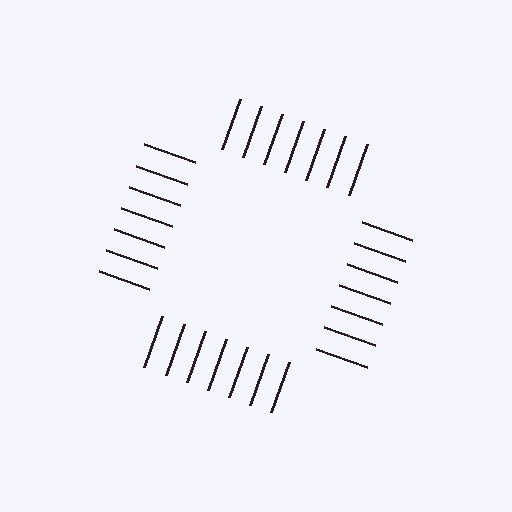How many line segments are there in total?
28 — 7 along each of the 4 edges.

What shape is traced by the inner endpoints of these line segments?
An illusory square — the line segments terminate on its edges but no continuous stroke is drawn.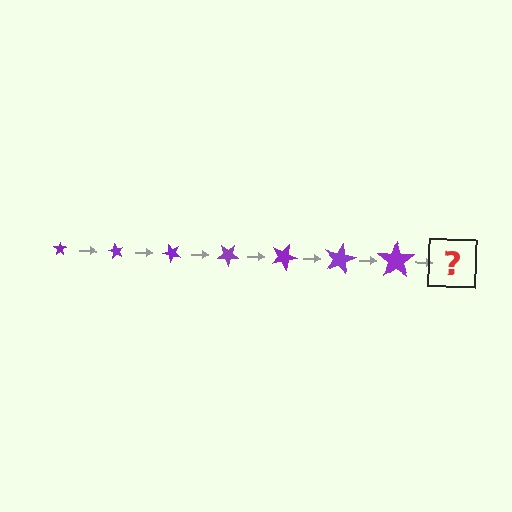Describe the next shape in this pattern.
It should be a star, larger than the previous one and rotated 420 degrees from the start.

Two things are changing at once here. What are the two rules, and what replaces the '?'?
The two rules are that the star grows larger each step and it rotates 60 degrees each step. The '?' should be a star, larger than the previous one and rotated 420 degrees from the start.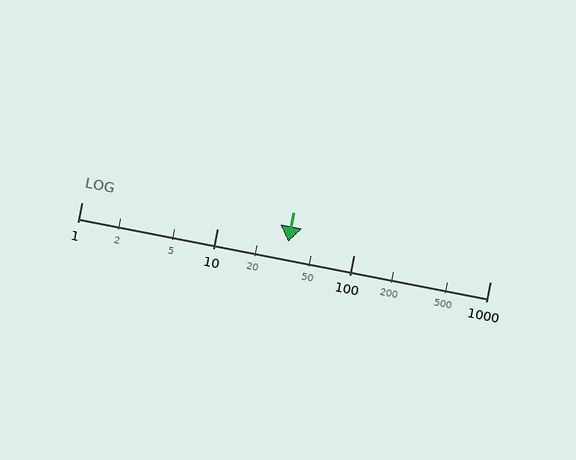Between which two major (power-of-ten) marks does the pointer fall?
The pointer is between 10 and 100.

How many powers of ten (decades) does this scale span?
The scale spans 3 decades, from 1 to 1000.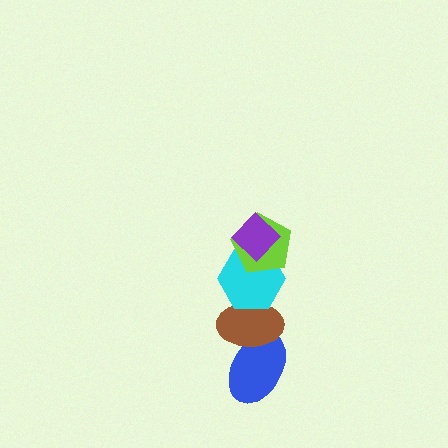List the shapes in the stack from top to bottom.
From top to bottom: the purple diamond, the lime pentagon, the cyan hexagon, the brown ellipse, the blue ellipse.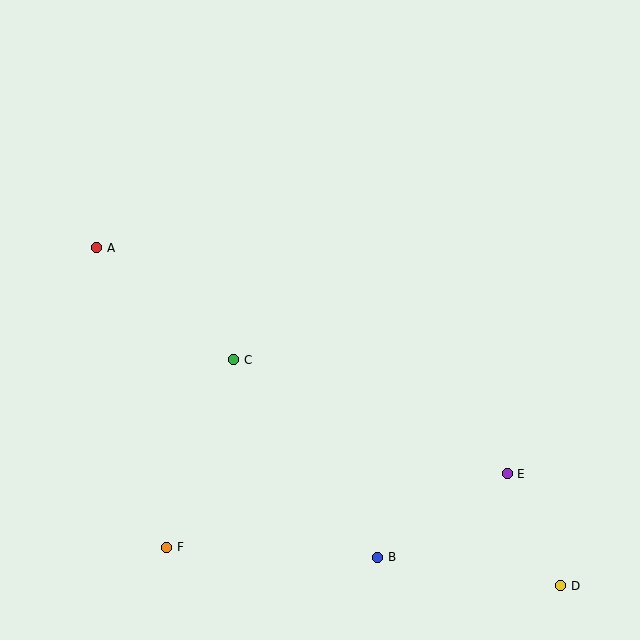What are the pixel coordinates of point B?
Point B is at (378, 557).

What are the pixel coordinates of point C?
Point C is at (234, 360).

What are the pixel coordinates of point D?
Point D is at (561, 586).